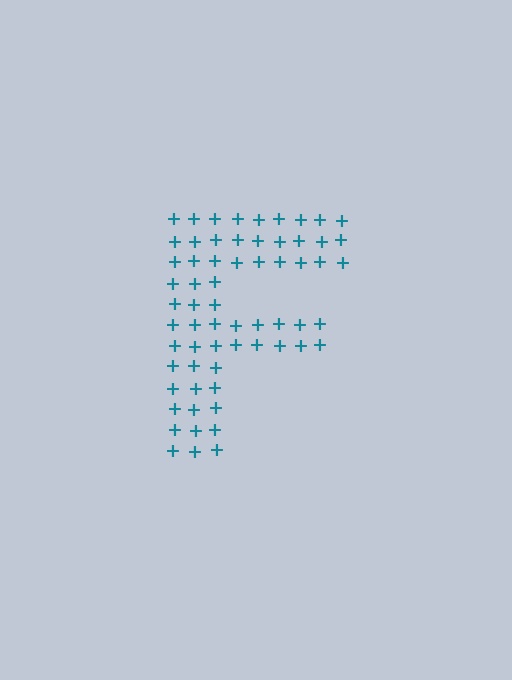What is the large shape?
The large shape is the letter F.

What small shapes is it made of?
It is made of small plus signs.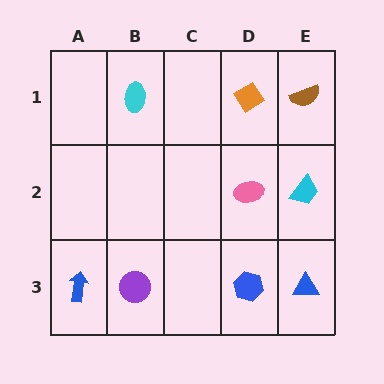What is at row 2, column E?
A cyan trapezoid.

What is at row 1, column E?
A brown semicircle.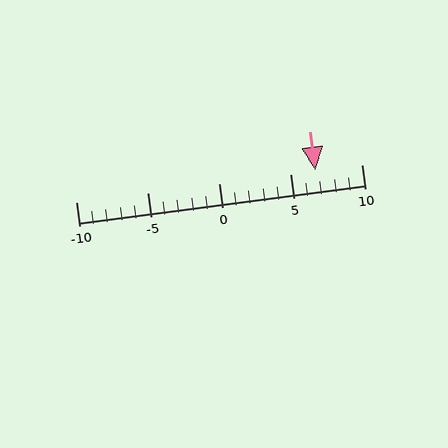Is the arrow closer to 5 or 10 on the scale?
The arrow is closer to 5.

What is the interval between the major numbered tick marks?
The major tick marks are spaced 5 units apart.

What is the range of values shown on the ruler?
The ruler shows values from -10 to 10.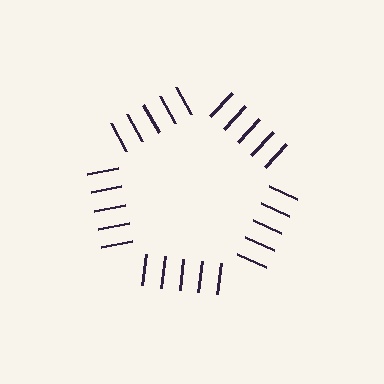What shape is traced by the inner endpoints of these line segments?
An illusory pentagon — the line segments terminate on its edges but no continuous stroke is drawn.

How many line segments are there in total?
25 — 5 along each of the 5 edges.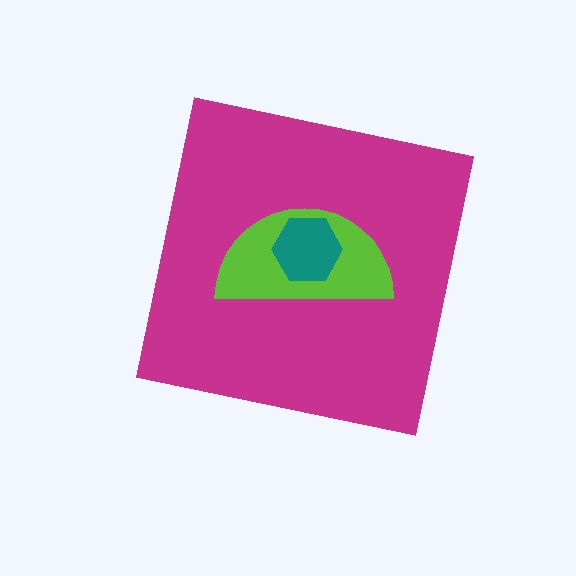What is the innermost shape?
The teal hexagon.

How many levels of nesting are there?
3.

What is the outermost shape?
The magenta square.